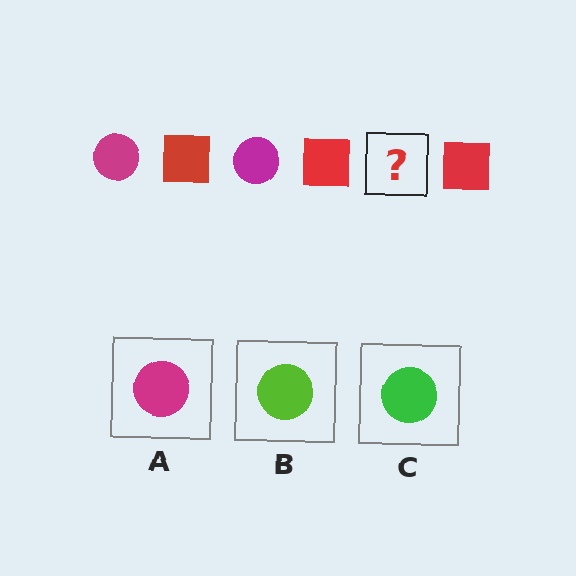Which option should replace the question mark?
Option A.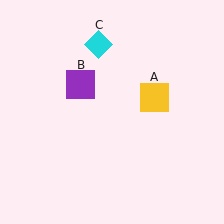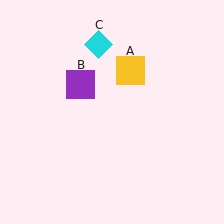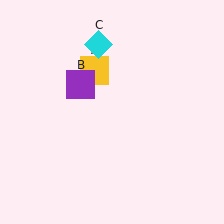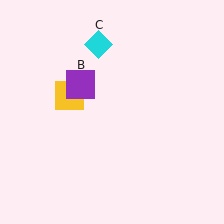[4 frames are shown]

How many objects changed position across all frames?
1 object changed position: yellow square (object A).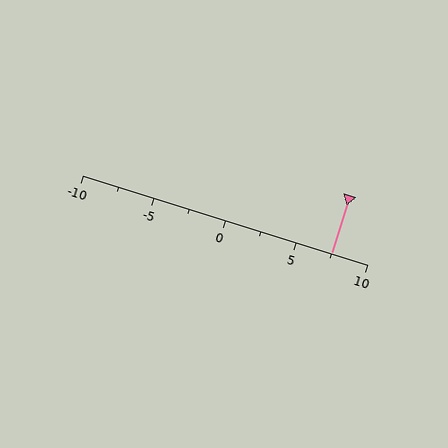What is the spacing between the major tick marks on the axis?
The major ticks are spaced 5 apart.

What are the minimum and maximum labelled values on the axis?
The axis runs from -10 to 10.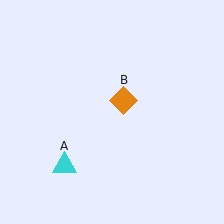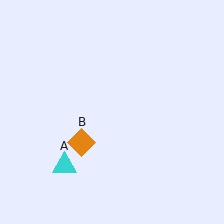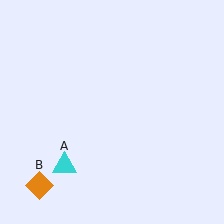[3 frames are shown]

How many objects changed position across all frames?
1 object changed position: orange diamond (object B).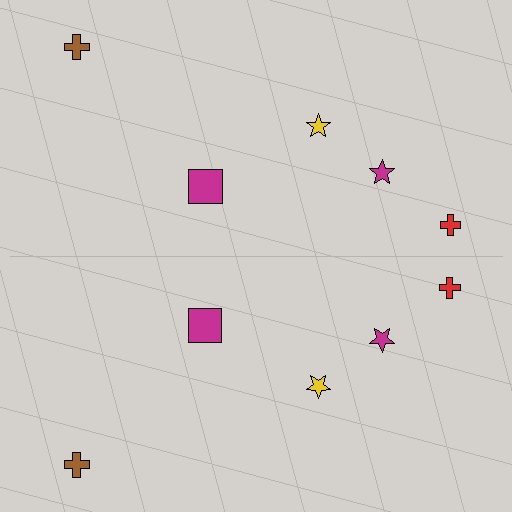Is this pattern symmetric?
Yes, this pattern has bilateral (reflection) symmetry.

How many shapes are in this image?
There are 10 shapes in this image.